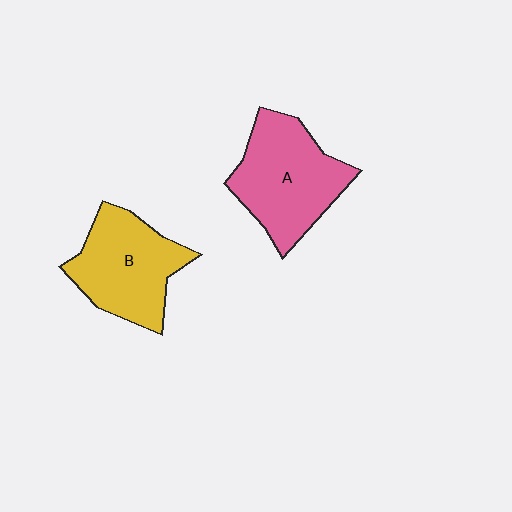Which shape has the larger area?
Shape A (pink).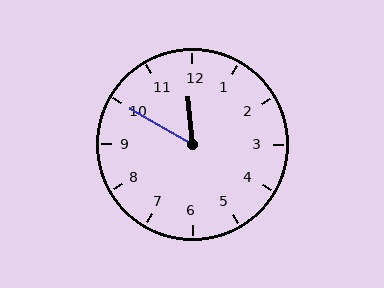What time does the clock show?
11:50.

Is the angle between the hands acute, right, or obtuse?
It is acute.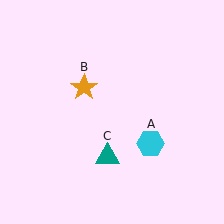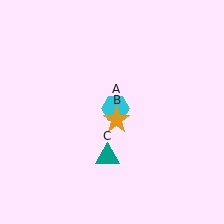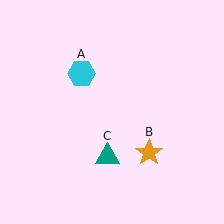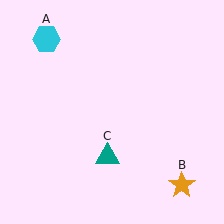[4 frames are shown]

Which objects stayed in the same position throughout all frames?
Teal triangle (object C) remained stationary.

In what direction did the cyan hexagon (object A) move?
The cyan hexagon (object A) moved up and to the left.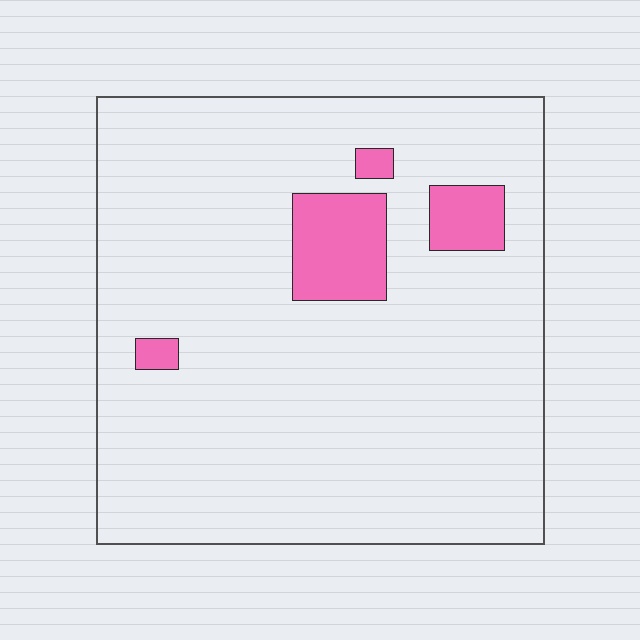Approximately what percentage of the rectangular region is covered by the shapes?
Approximately 10%.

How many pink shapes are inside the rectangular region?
4.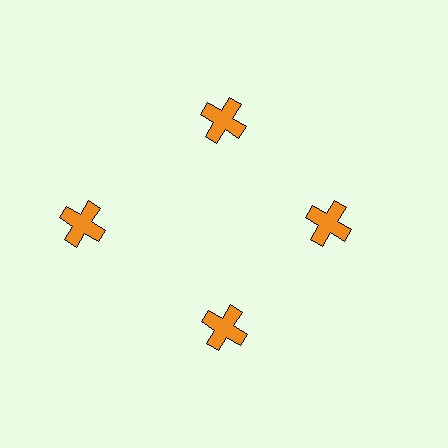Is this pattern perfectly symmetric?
No. The 4 orange crosses are arranged in a ring, but one element near the 9 o'clock position is pushed outward from the center, breaking the 4-fold rotational symmetry.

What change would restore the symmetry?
The symmetry would be restored by moving it inward, back onto the ring so that all 4 crosses sit at equal angles and equal distance from the center.